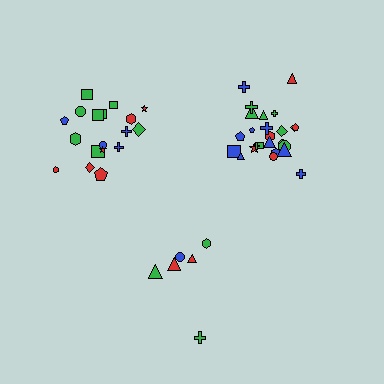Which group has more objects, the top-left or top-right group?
The top-right group.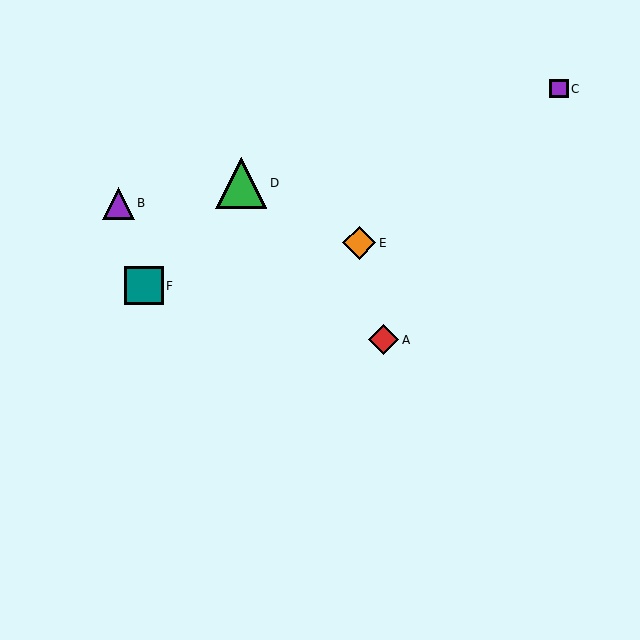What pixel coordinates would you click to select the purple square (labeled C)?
Click at (559, 89) to select the purple square C.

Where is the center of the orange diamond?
The center of the orange diamond is at (359, 243).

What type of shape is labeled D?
Shape D is a green triangle.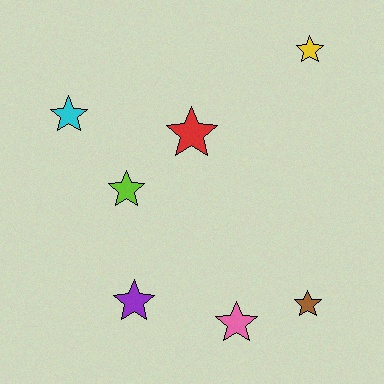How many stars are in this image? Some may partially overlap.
There are 7 stars.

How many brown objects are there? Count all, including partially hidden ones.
There is 1 brown object.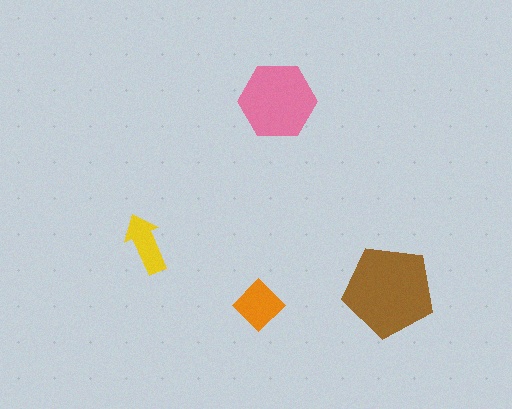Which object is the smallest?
The yellow arrow.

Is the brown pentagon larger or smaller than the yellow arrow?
Larger.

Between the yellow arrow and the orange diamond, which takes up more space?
The orange diamond.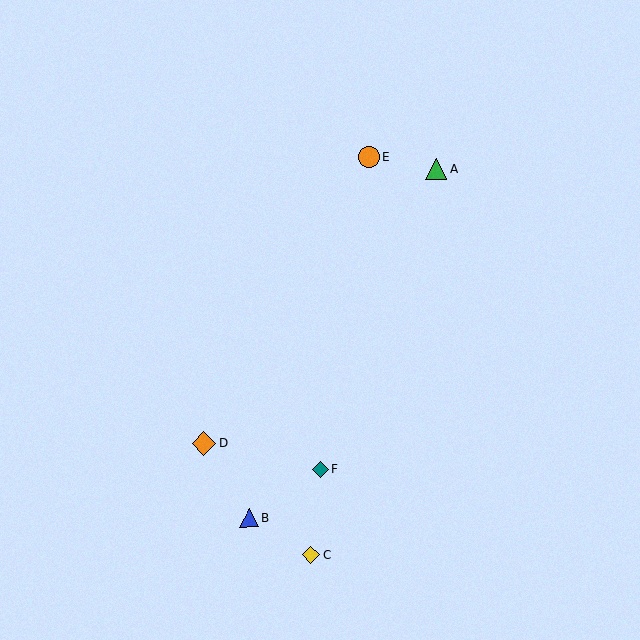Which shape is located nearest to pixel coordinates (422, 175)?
The green triangle (labeled A) at (436, 169) is nearest to that location.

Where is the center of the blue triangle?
The center of the blue triangle is at (249, 518).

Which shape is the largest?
The orange diamond (labeled D) is the largest.